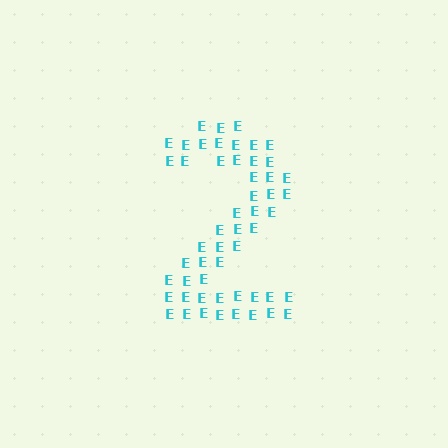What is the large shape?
The large shape is the digit 2.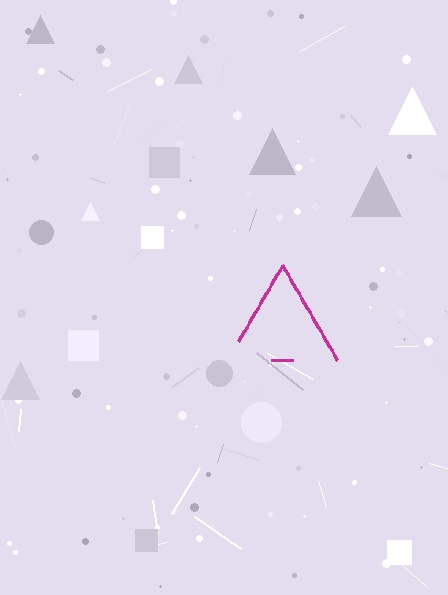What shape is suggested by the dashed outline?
The dashed outline suggests a triangle.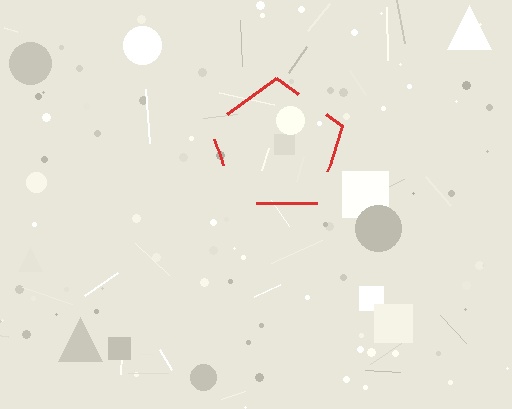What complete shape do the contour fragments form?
The contour fragments form a pentagon.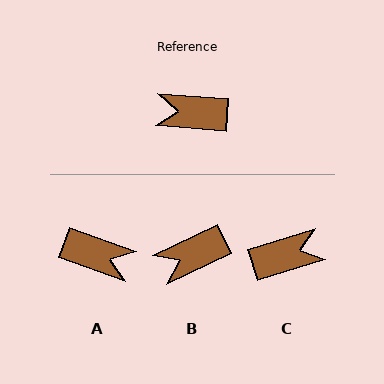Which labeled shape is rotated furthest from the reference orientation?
A, about 164 degrees away.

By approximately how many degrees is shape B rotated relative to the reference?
Approximately 30 degrees counter-clockwise.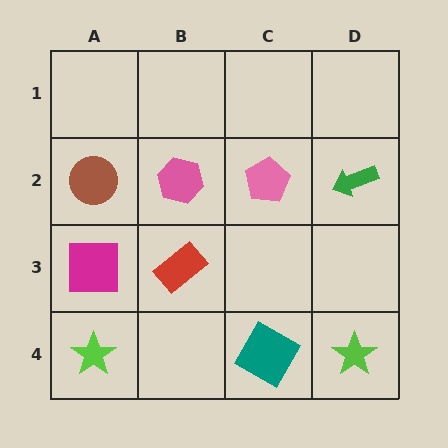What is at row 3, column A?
A magenta square.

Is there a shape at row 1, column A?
No, that cell is empty.